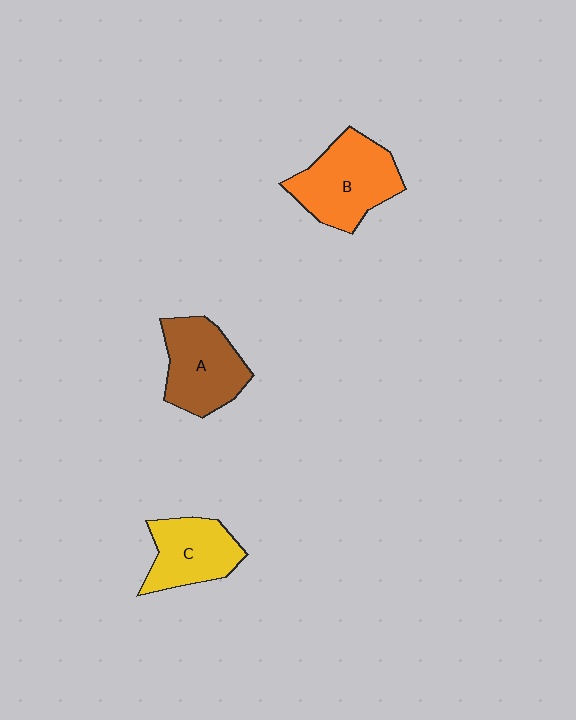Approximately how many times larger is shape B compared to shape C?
Approximately 1.3 times.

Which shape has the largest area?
Shape B (orange).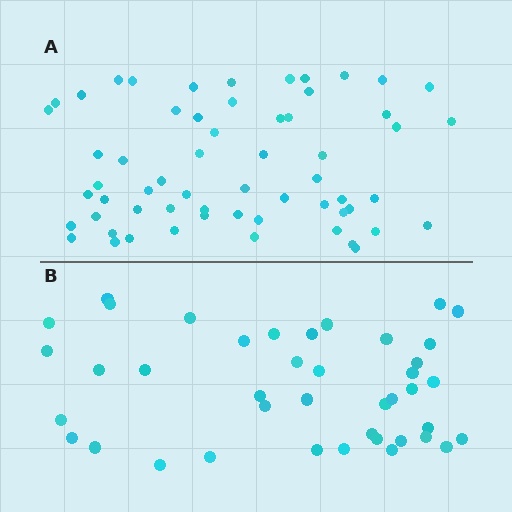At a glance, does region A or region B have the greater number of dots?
Region A (the top region) has more dots.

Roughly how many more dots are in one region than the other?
Region A has approximately 20 more dots than region B.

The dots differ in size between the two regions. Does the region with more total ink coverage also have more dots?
No. Region B has more total ink coverage because its dots are larger, but region A actually contains more individual dots. Total area can be misleading — the number of items is what matters here.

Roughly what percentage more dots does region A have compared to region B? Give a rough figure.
About 45% more.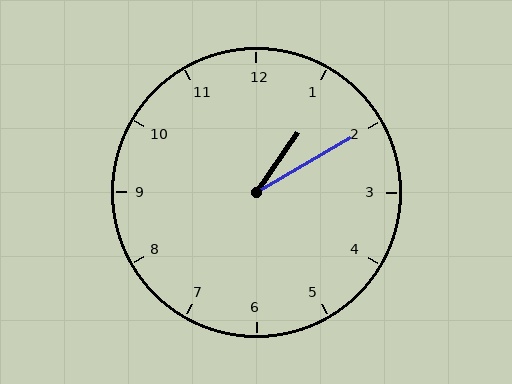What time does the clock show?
1:10.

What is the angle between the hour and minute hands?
Approximately 25 degrees.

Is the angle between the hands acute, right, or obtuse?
It is acute.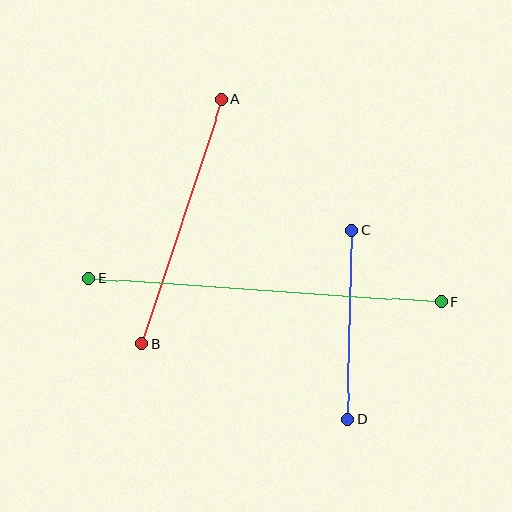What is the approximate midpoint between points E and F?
The midpoint is at approximately (265, 290) pixels.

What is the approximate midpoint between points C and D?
The midpoint is at approximately (350, 325) pixels.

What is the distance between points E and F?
The distance is approximately 354 pixels.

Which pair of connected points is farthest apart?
Points E and F are farthest apart.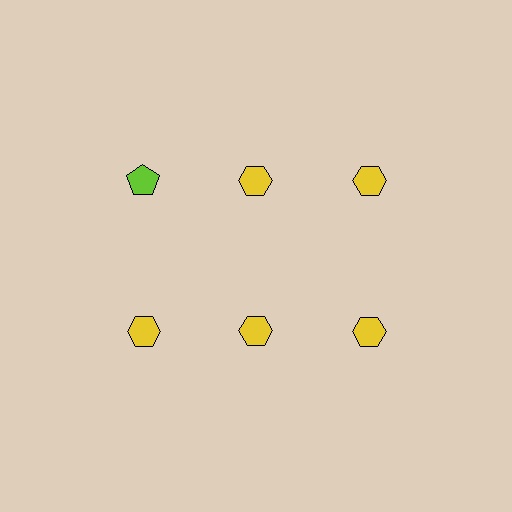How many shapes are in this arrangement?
There are 6 shapes arranged in a grid pattern.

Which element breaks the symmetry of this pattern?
The lime pentagon in the top row, leftmost column breaks the symmetry. All other shapes are yellow hexagons.